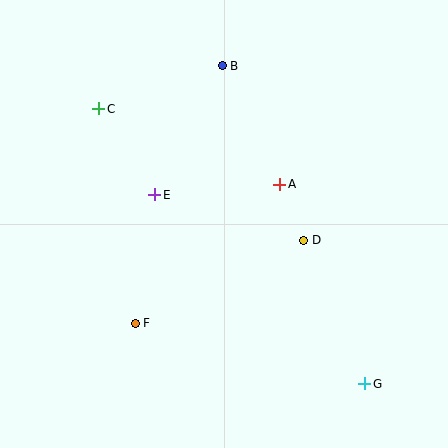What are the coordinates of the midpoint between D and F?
The midpoint between D and F is at (220, 282).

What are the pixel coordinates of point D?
Point D is at (304, 240).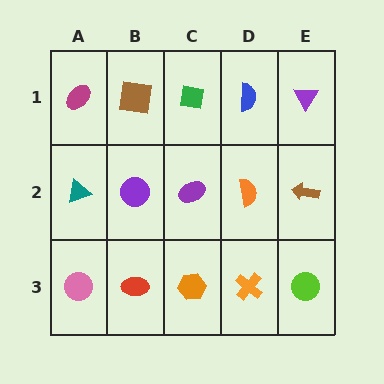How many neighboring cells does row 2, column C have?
4.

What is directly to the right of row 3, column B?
An orange hexagon.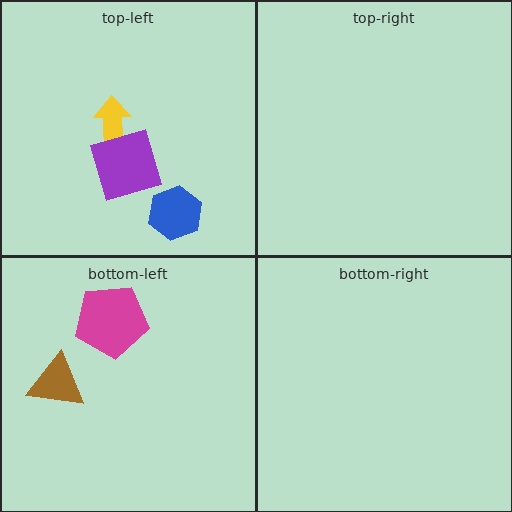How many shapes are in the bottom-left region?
2.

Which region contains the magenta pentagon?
The bottom-left region.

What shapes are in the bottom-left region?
The brown triangle, the magenta pentagon.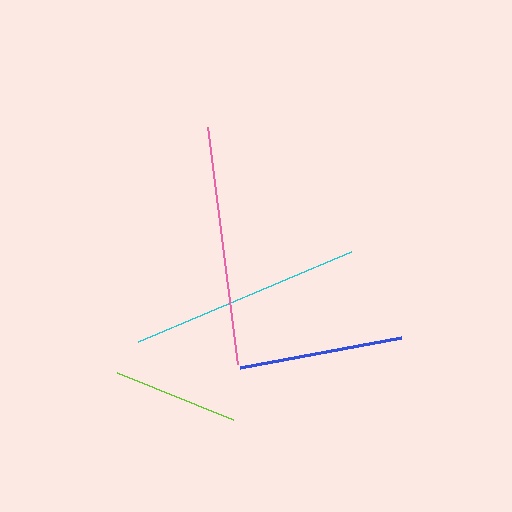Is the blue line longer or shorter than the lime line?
The blue line is longer than the lime line.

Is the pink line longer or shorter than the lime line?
The pink line is longer than the lime line.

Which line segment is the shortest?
The lime line is the shortest at approximately 125 pixels.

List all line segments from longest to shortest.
From longest to shortest: pink, cyan, blue, lime.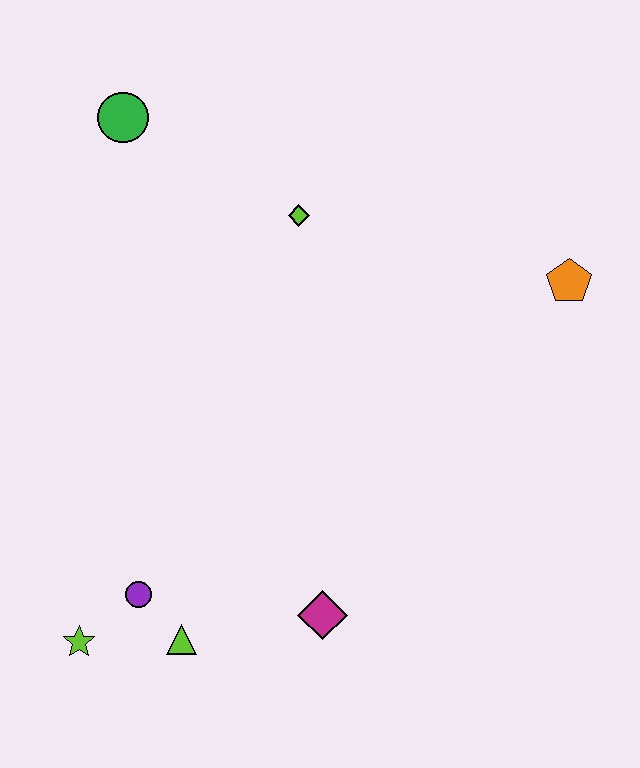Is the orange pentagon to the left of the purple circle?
No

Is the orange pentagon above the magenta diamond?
Yes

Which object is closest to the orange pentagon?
The lime diamond is closest to the orange pentagon.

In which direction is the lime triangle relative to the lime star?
The lime triangle is to the right of the lime star.